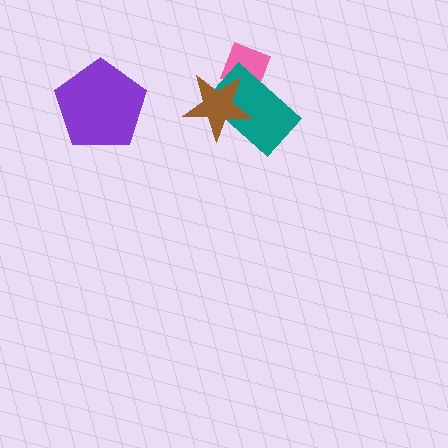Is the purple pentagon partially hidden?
No, no other shape covers it.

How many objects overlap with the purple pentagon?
0 objects overlap with the purple pentagon.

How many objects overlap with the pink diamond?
2 objects overlap with the pink diamond.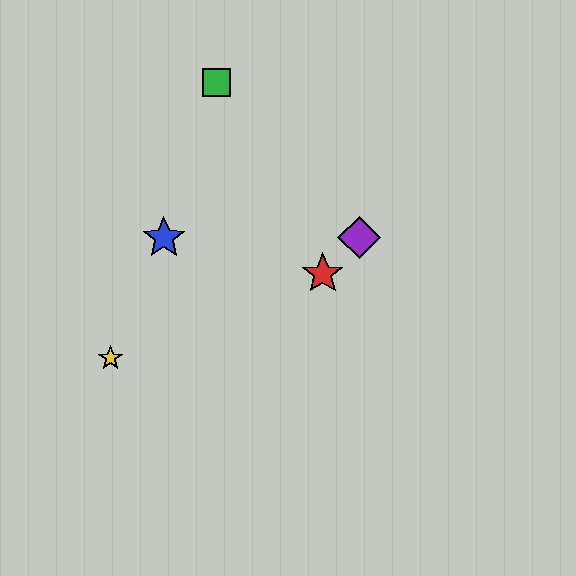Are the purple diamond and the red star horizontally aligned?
No, the purple diamond is at y≈238 and the red star is at y≈274.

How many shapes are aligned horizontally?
2 shapes (the blue star, the purple diamond) are aligned horizontally.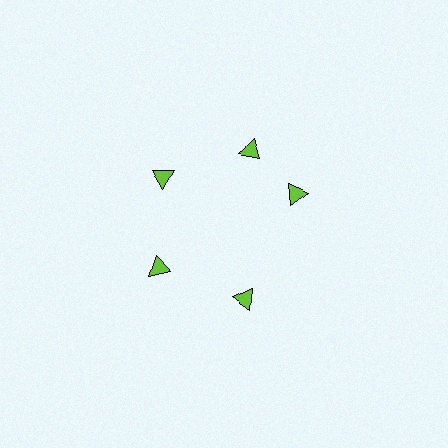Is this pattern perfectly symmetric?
No. The 5 lime triangles are arranged in a ring, but one element near the 3 o'clock position is rotated out of alignment along the ring, breaking the 5-fold rotational symmetry.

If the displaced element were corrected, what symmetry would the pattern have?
It would have 5-fold rotational symmetry — the pattern would map onto itself every 72 degrees.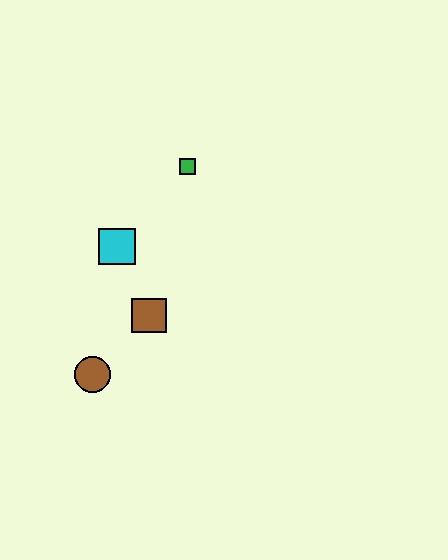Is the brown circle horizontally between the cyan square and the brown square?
No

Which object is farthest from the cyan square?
The brown circle is farthest from the cyan square.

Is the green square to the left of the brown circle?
No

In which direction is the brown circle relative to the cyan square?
The brown circle is below the cyan square.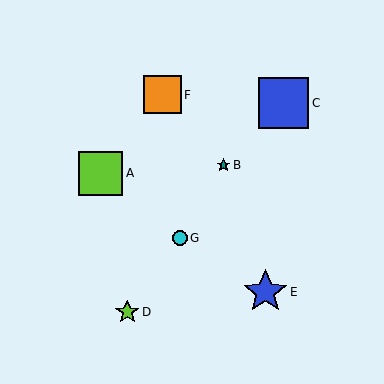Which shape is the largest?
The blue square (labeled C) is the largest.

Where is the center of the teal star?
The center of the teal star is at (223, 165).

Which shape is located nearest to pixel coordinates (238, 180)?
The teal star (labeled B) at (223, 165) is nearest to that location.